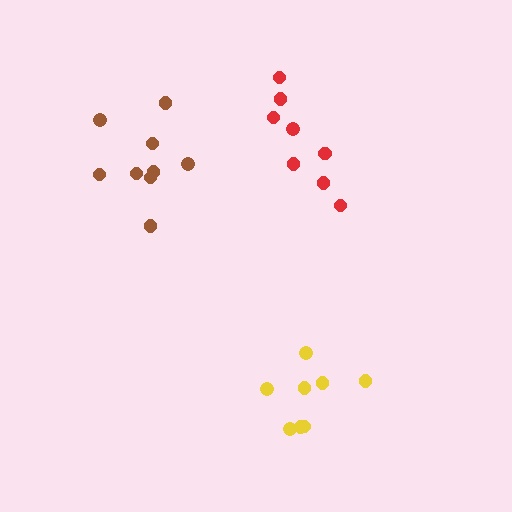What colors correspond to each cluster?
The clusters are colored: red, yellow, brown.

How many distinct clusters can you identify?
There are 3 distinct clusters.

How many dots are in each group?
Group 1: 8 dots, Group 2: 8 dots, Group 3: 9 dots (25 total).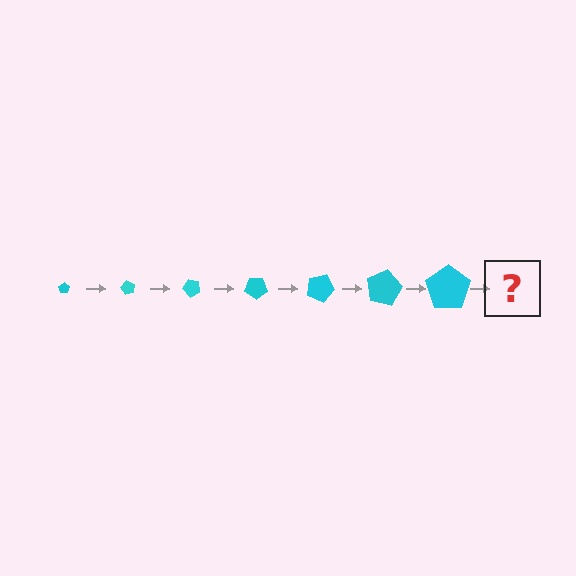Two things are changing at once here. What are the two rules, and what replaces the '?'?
The two rules are that the pentagon grows larger each step and it rotates 60 degrees each step. The '?' should be a pentagon, larger than the previous one and rotated 420 degrees from the start.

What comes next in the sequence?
The next element should be a pentagon, larger than the previous one and rotated 420 degrees from the start.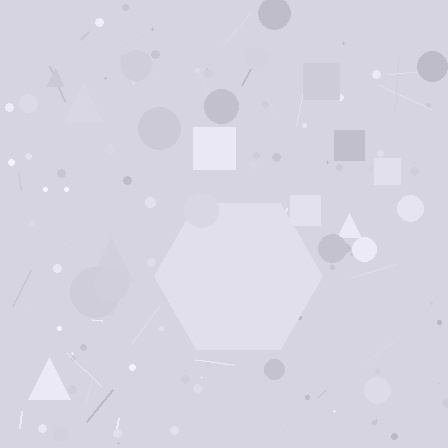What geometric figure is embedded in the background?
A hexagon is embedded in the background.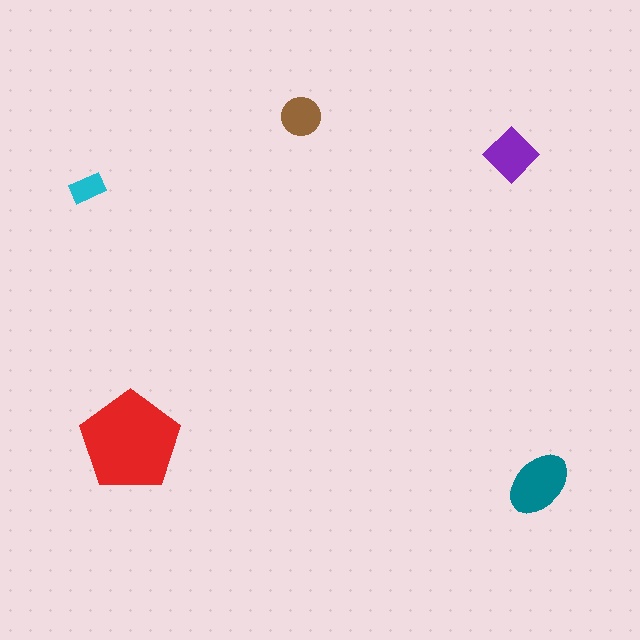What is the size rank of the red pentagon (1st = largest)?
1st.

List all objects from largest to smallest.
The red pentagon, the teal ellipse, the purple diamond, the brown circle, the cyan rectangle.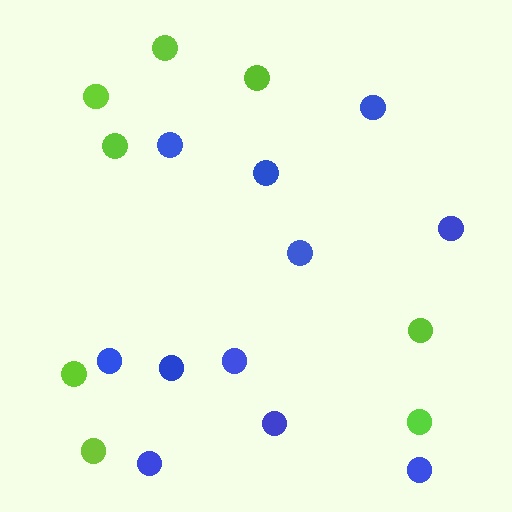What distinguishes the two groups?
There are 2 groups: one group of lime circles (8) and one group of blue circles (11).